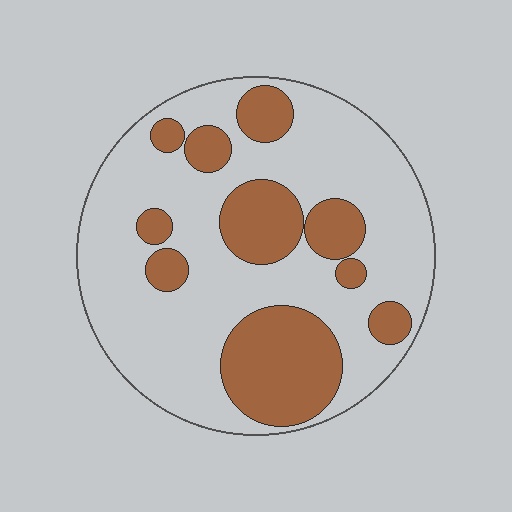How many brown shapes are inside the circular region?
10.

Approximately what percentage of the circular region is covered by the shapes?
Approximately 30%.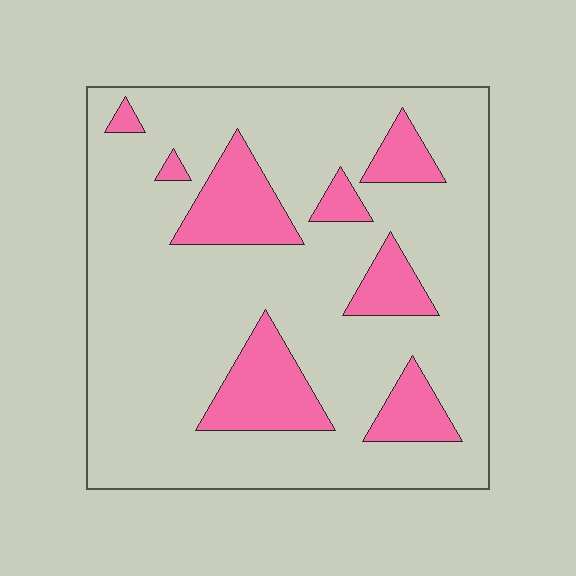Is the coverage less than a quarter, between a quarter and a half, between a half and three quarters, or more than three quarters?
Less than a quarter.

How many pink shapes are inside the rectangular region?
8.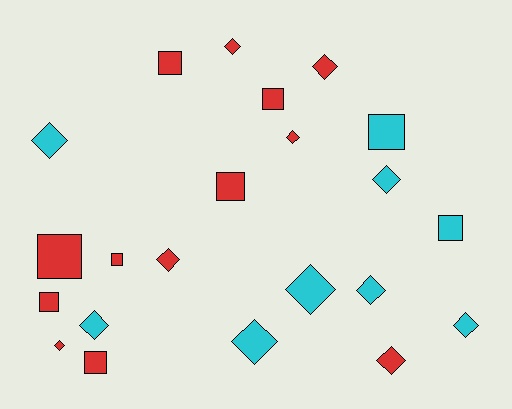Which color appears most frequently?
Red, with 13 objects.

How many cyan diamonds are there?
There are 7 cyan diamonds.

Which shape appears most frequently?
Diamond, with 13 objects.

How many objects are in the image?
There are 22 objects.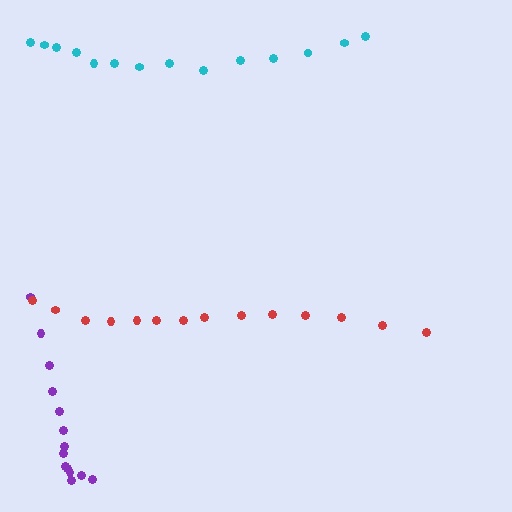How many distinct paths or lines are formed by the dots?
There are 3 distinct paths.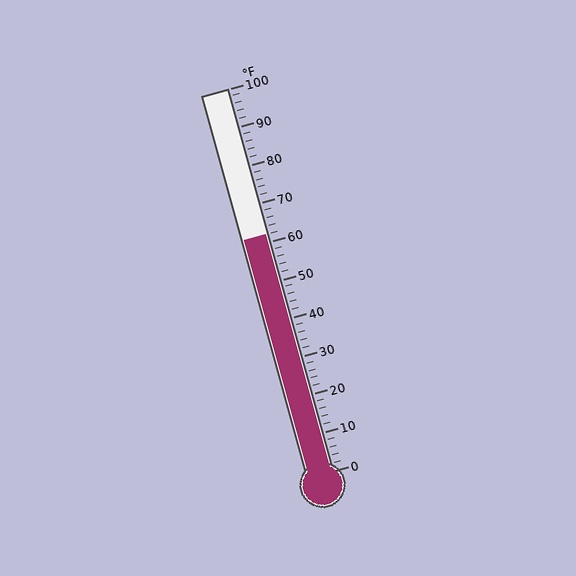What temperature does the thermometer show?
The thermometer shows approximately 62°F.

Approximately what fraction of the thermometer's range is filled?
The thermometer is filled to approximately 60% of its range.